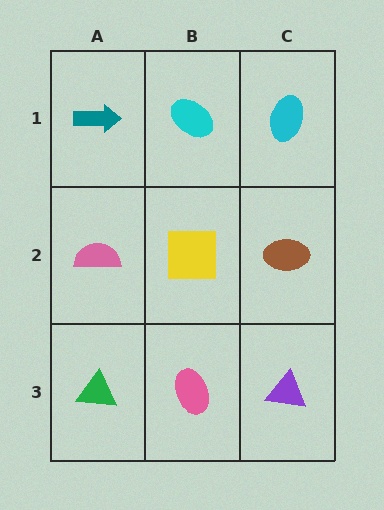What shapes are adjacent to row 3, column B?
A yellow square (row 2, column B), a green triangle (row 3, column A), a purple triangle (row 3, column C).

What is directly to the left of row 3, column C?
A pink ellipse.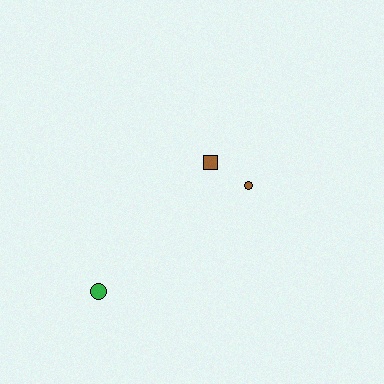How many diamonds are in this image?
There are no diamonds.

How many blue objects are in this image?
There are no blue objects.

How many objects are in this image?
There are 3 objects.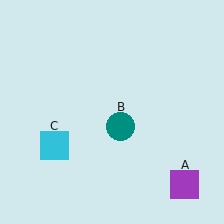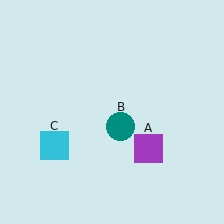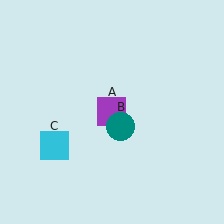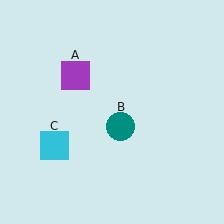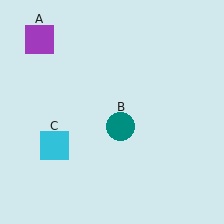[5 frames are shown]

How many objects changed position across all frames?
1 object changed position: purple square (object A).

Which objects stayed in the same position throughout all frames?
Teal circle (object B) and cyan square (object C) remained stationary.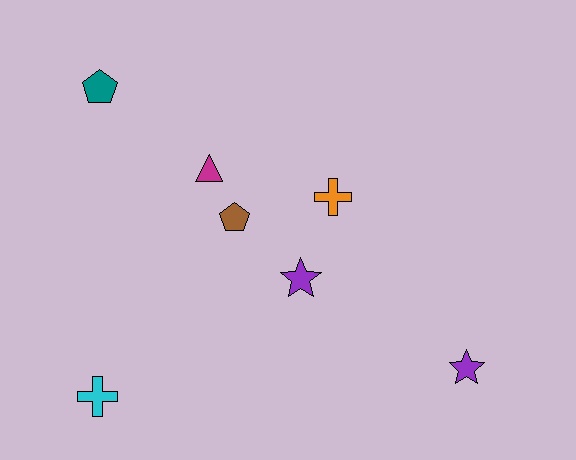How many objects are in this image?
There are 7 objects.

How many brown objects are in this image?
There is 1 brown object.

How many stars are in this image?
There are 2 stars.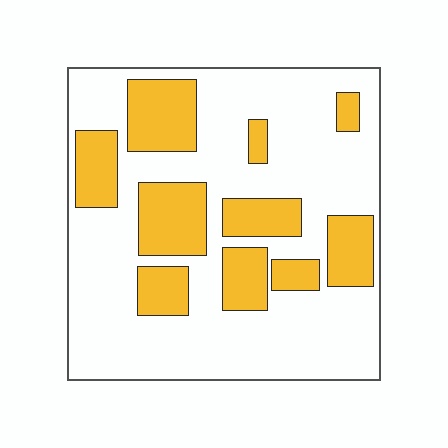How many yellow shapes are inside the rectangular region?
10.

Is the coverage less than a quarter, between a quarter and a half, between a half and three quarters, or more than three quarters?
Between a quarter and a half.